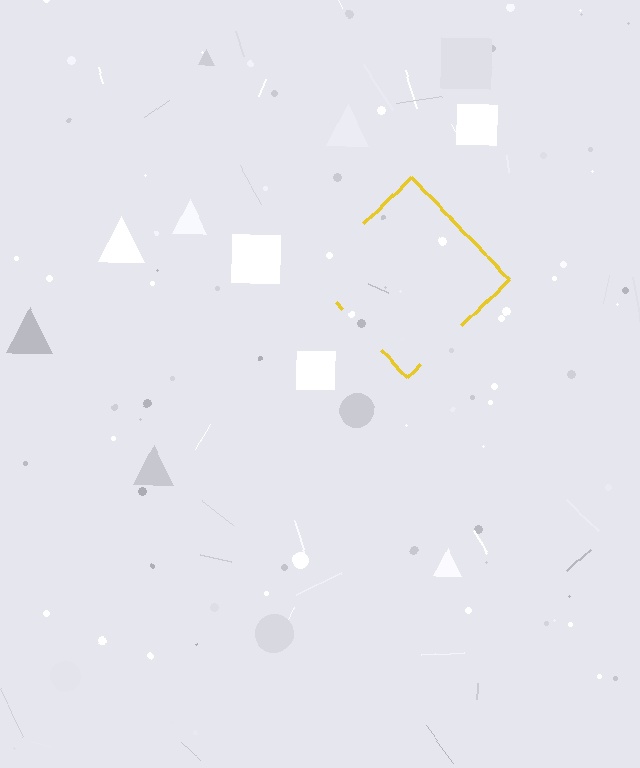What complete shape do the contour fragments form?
The contour fragments form a diamond.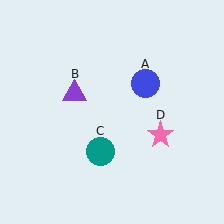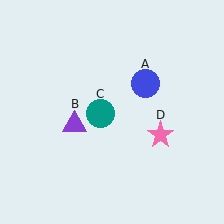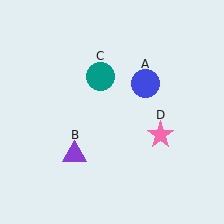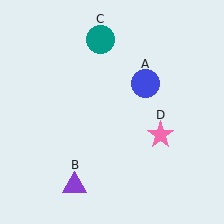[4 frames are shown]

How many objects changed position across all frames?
2 objects changed position: purple triangle (object B), teal circle (object C).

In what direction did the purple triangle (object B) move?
The purple triangle (object B) moved down.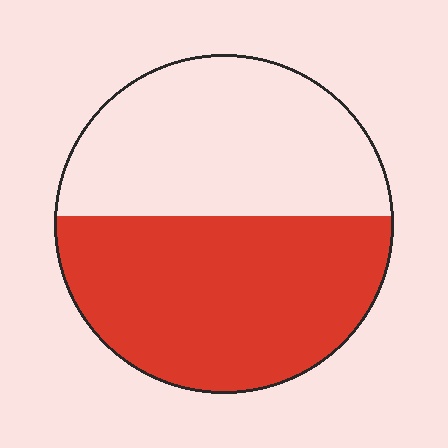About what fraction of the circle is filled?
About one half (1/2).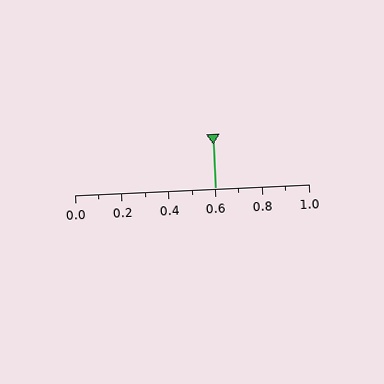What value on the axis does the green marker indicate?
The marker indicates approximately 0.6.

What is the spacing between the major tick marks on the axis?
The major ticks are spaced 0.2 apart.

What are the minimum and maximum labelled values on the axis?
The axis runs from 0.0 to 1.0.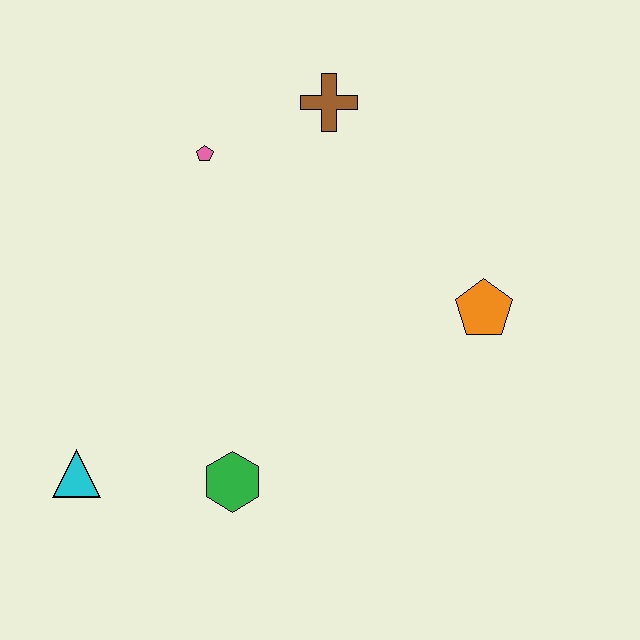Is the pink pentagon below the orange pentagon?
No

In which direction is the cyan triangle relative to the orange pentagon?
The cyan triangle is to the left of the orange pentagon.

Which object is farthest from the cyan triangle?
The brown cross is farthest from the cyan triangle.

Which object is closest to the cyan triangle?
The green hexagon is closest to the cyan triangle.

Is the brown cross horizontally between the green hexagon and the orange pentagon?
Yes